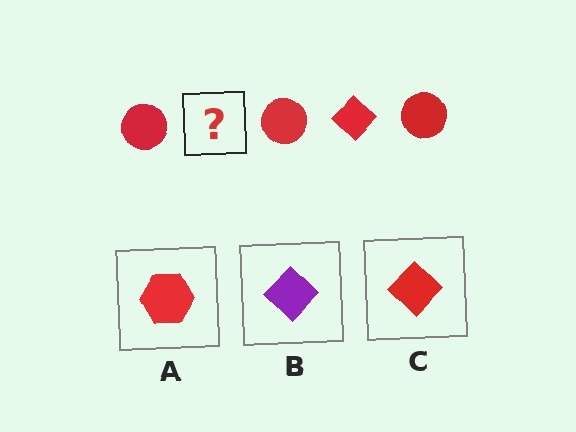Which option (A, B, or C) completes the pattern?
C.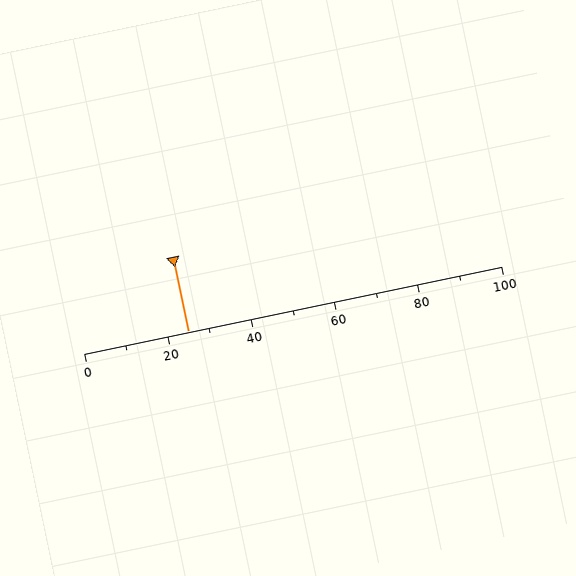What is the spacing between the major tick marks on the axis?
The major ticks are spaced 20 apart.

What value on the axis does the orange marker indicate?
The marker indicates approximately 25.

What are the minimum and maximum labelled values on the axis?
The axis runs from 0 to 100.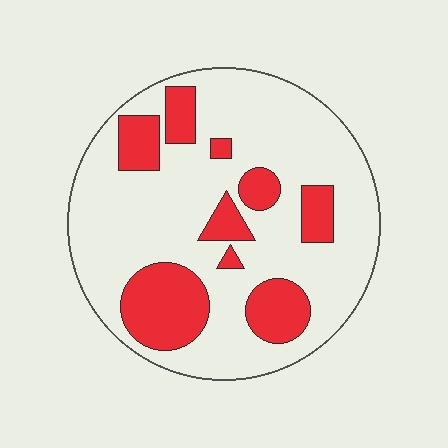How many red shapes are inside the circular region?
9.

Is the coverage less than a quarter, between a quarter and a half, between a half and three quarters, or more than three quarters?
Between a quarter and a half.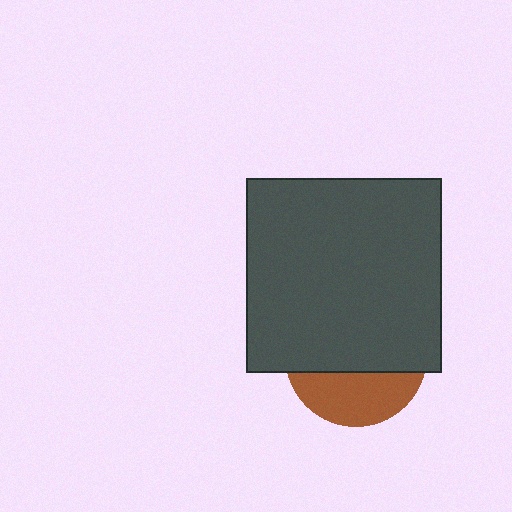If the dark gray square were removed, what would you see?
You would see the complete brown circle.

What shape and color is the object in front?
The object in front is a dark gray square.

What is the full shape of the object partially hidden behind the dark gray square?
The partially hidden object is a brown circle.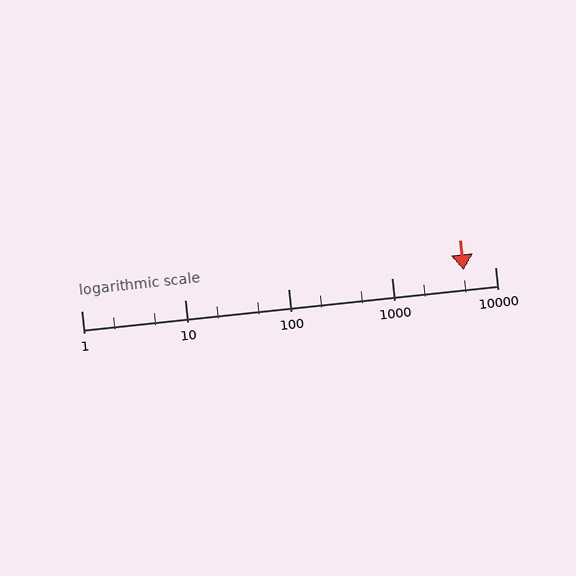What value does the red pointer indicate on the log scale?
The pointer indicates approximately 5000.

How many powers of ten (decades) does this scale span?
The scale spans 4 decades, from 1 to 10000.